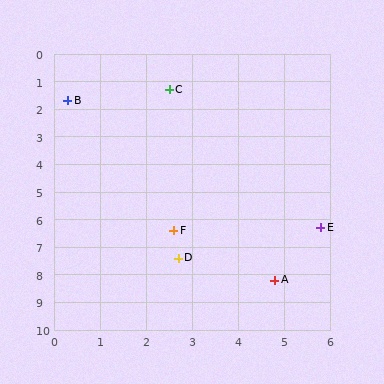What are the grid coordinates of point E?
Point E is at approximately (5.8, 6.3).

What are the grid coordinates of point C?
Point C is at approximately (2.5, 1.3).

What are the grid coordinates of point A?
Point A is at approximately (4.8, 8.2).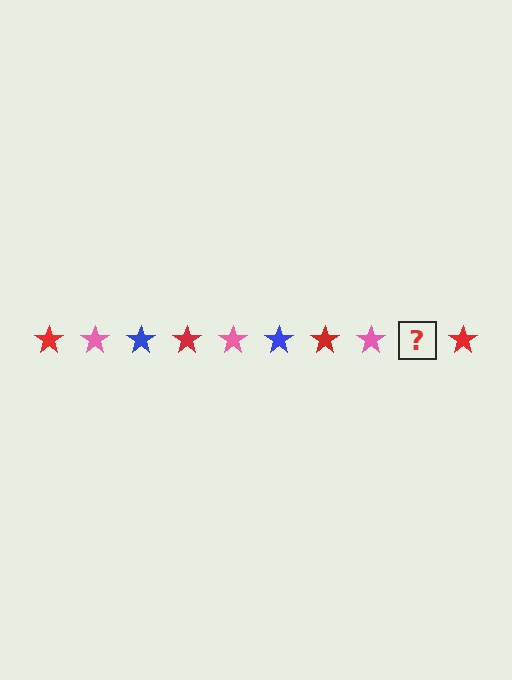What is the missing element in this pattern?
The missing element is a blue star.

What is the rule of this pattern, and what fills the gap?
The rule is that the pattern cycles through red, pink, blue stars. The gap should be filled with a blue star.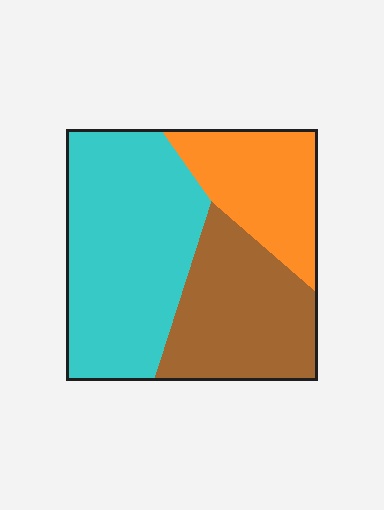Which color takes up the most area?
Cyan, at roughly 45%.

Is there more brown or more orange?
Brown.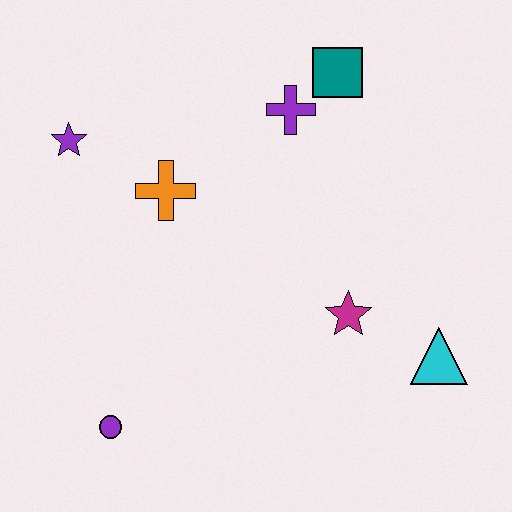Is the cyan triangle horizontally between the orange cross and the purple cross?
No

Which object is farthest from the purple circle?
The teal square is farthest from the purple circle.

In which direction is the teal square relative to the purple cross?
The teal square is to the right of the purple cross.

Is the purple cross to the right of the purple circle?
Yes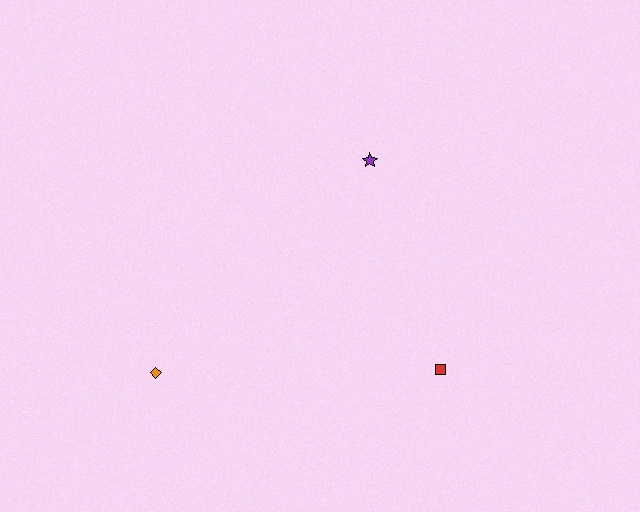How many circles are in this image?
There are no circles.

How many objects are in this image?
There are 3 objects.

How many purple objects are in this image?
There is 1 purple object.